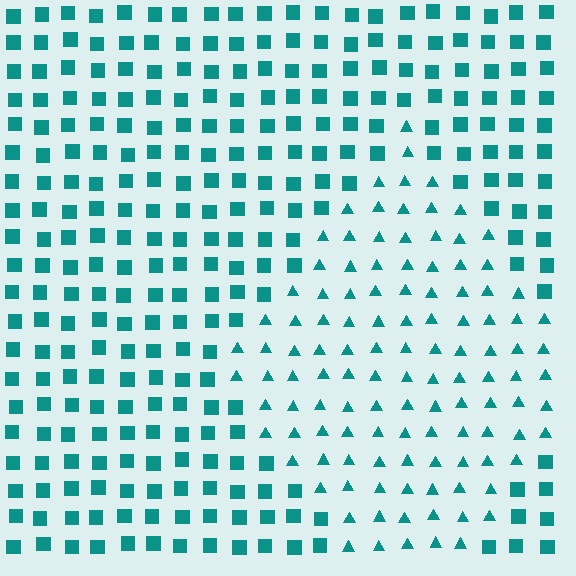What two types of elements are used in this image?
The image uses triangles inside the diamond region and squares outside it.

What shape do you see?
I see a diamond.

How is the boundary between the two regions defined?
The boundary is defined by a change in element shape: triangles inside vs. squares outside. All elements share the same color and spacing.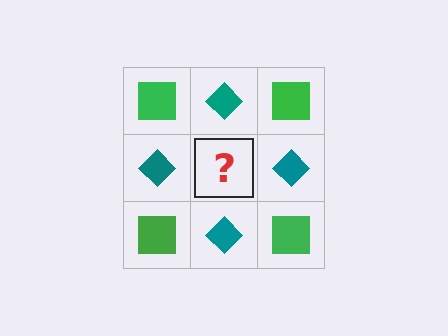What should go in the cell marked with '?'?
The missing cell should contain a green square.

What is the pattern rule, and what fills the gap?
The rule is that it alternates green square and teal diamond in a checkerboard pattern. The gap should be filled with a green square.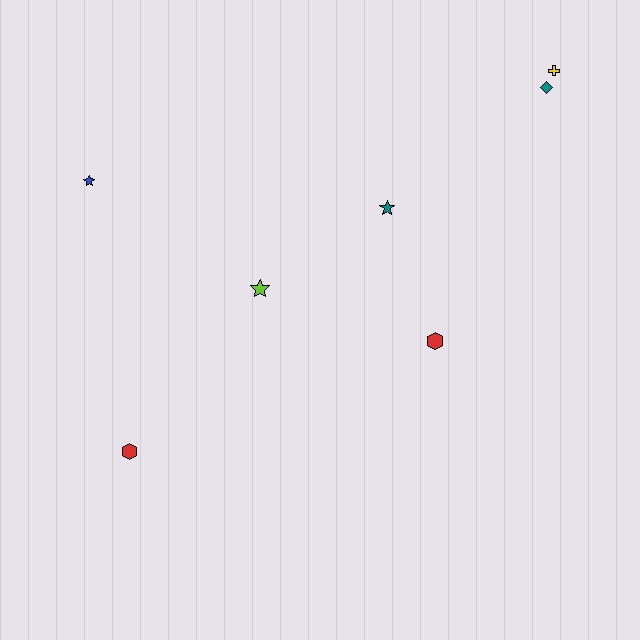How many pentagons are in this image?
There are no pentagons.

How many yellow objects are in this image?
There is 1 yellow object.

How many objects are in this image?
There are 7 objects.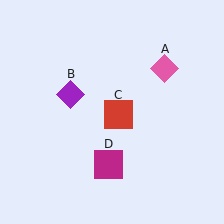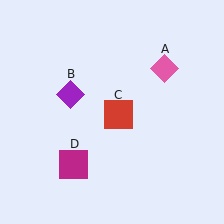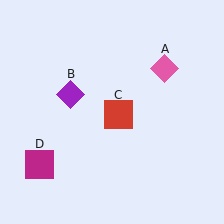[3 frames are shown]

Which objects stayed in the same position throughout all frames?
Pink diamond (object A) and purple diamond (object B) and red square (object C) remained stationary.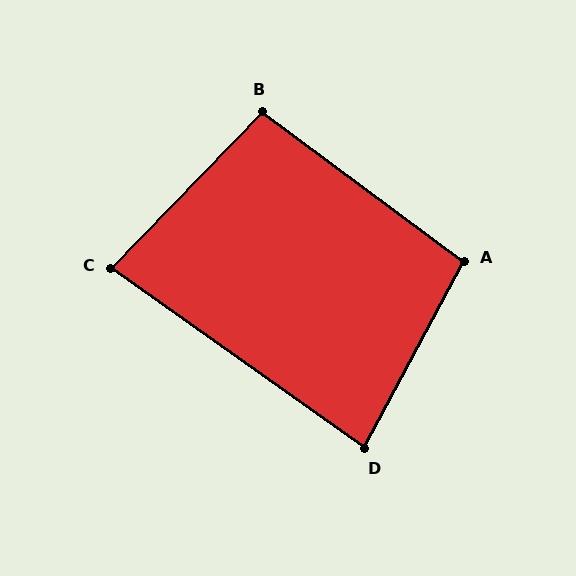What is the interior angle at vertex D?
Approximately 83 degrees (acute).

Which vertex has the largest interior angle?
A, at approximately 99 degrees.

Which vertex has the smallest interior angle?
C, at approximately 81 degrees.